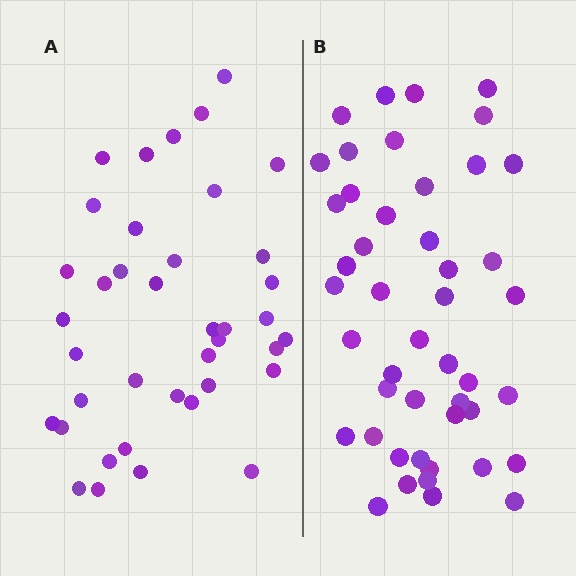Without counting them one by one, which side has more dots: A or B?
Region B (the right region) has more dots.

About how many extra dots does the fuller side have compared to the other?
Region B has roughly 8 or so more dots than region A.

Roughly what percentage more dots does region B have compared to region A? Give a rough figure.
About 20% more.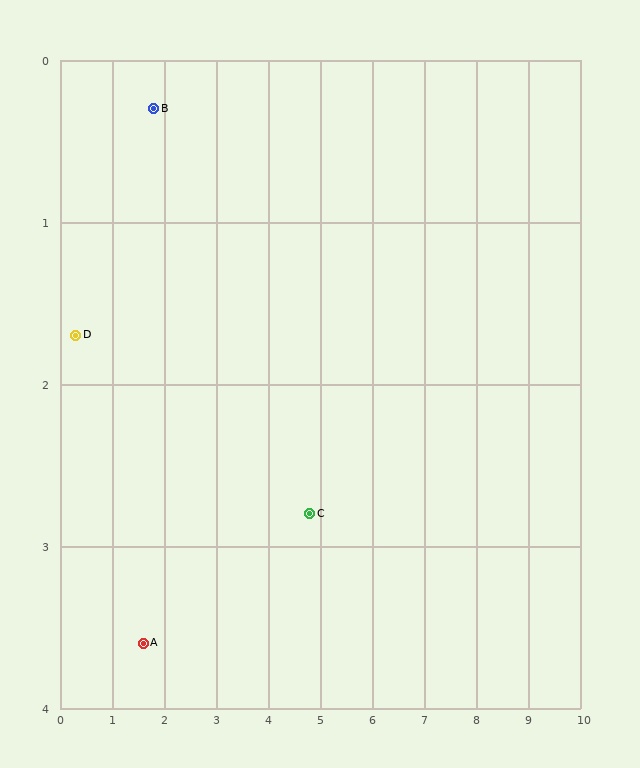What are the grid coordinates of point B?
Point B is at approximately (1.8, 0.3).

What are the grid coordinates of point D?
Point D is at approximately (0.3, 1.7).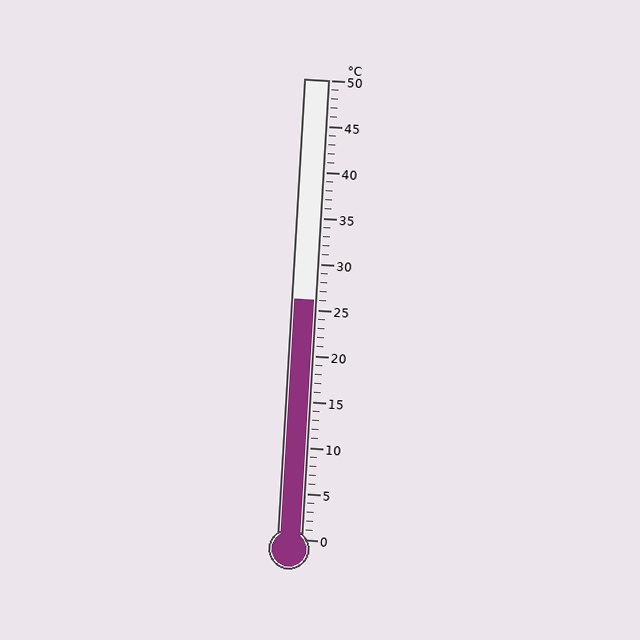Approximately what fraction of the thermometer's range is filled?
The thermometer is filled to approximately 50% of its range.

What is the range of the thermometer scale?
The thermometer scale ranges from 0°C to 50°C.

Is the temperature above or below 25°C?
The temperature is above 25°C.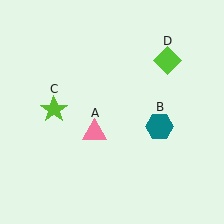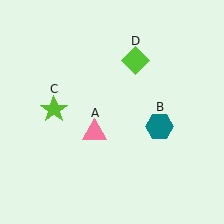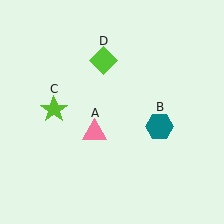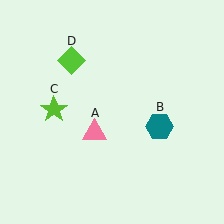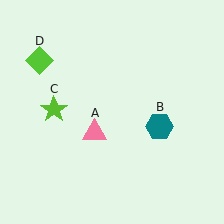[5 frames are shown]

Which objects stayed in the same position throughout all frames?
Pink triangle (object A) and teal hexagon (object B) and lime star (object C) remained stationary.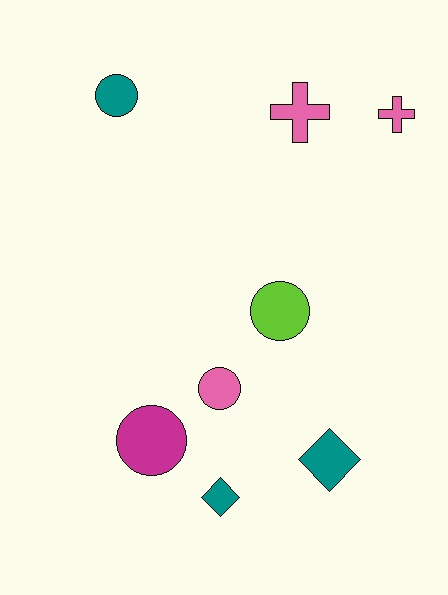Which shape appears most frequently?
Circle, with 4 objects.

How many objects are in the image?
There are 8 objects.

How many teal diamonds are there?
There are 2 teal diamonds.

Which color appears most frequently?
Teal, with 3 objects.